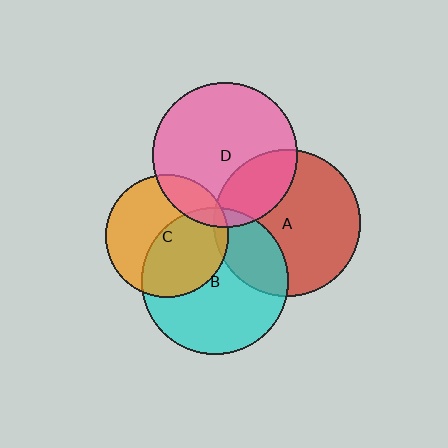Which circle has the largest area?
Circle B (cyan).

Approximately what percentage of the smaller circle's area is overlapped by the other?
Approximately 50%.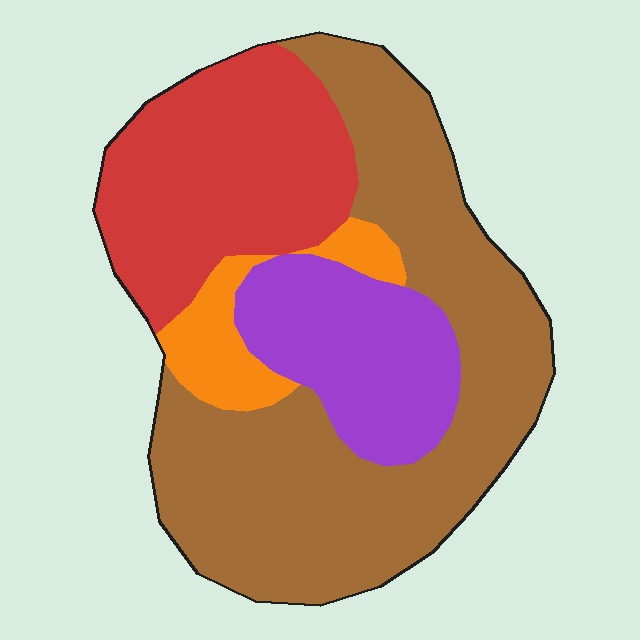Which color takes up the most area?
Brown, at roughly 50%.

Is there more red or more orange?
Red.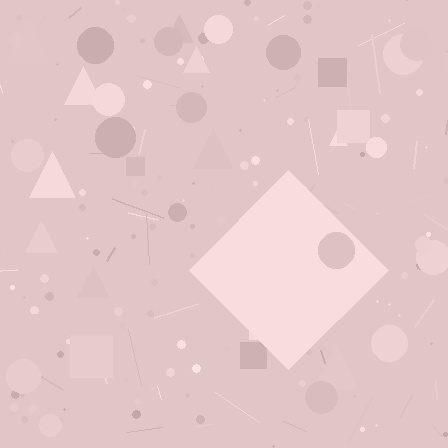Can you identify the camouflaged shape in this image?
The camouflaged shape is a diamond.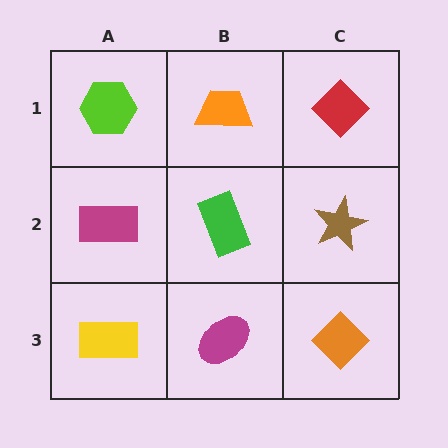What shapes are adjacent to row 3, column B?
A green rectangle (row 2, column B), a yellow rectangle (row 3, column A), an orange diamond (row 3, column C).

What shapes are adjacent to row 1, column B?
A green rectangle (row 2, column B), a lime hexagon (row 1, column A), a red diamond (row 1, column C).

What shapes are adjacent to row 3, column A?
A magenta rectangle (row 2, column A), a magenta ellipse (row 3, column B).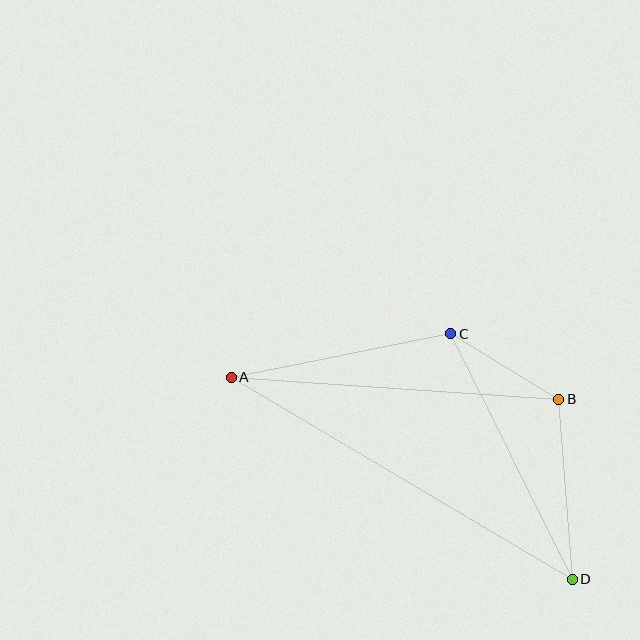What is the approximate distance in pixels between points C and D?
The distance between C and D is approximately 274 pixels.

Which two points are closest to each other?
Points B and C are closest to each other.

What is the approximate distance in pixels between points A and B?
The distance between A and B is approximately 329 pixels.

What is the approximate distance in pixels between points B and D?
The distance between B and D is approximately 180 pixels.